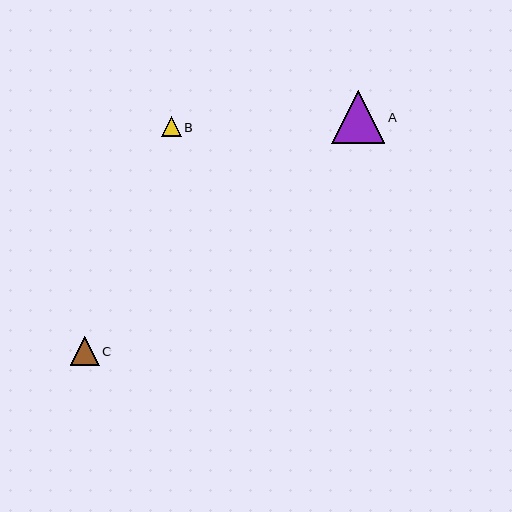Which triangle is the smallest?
Triangle B is the smallest with a size of approximately 19 pixels.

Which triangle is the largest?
Triangle A is the largest with a size of approximately 53 pixels.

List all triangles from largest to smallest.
From largest to smallest: A, C, B.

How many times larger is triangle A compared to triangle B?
Triangle A is approximately 2.8 times the size of triangle B.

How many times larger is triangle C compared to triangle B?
Triangle C is approximately 1.5 times the size of triangle B.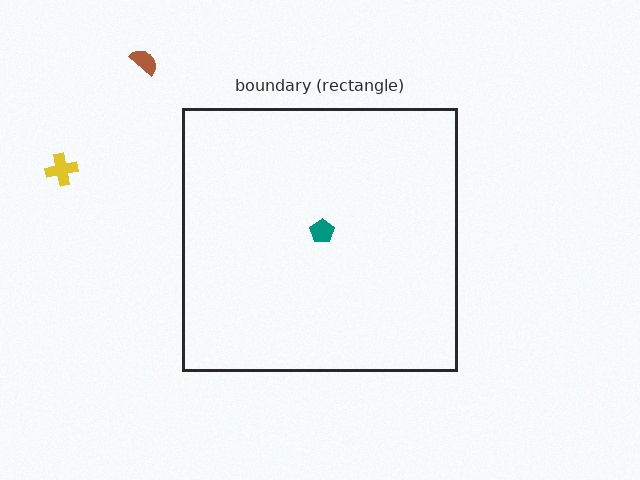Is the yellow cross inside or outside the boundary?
Outside.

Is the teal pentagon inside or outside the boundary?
Inside.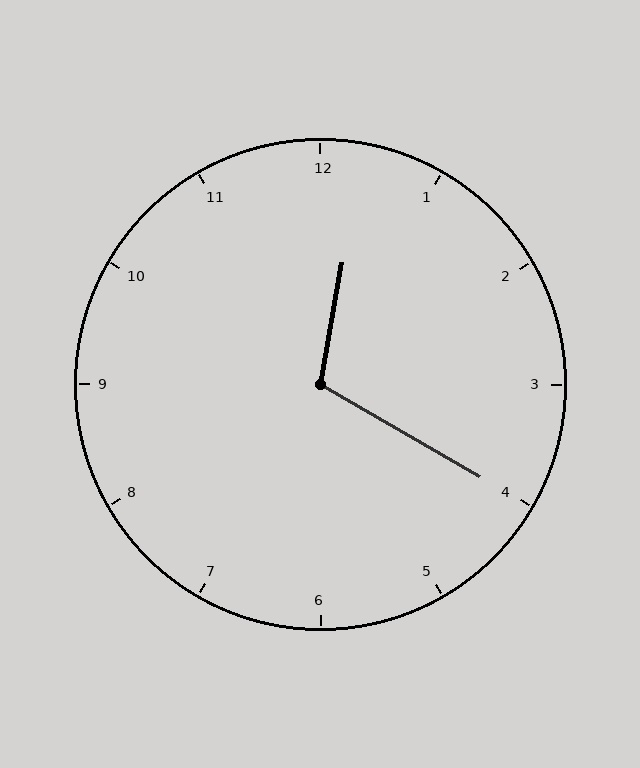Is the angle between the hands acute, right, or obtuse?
It is obtuse.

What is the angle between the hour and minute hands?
Approximately 110 degrees.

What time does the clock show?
12:20.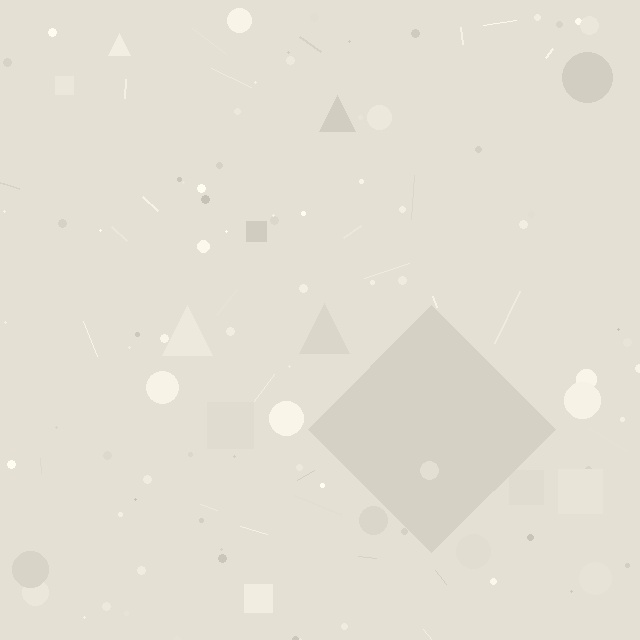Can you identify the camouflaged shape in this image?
The camouflaged shape is a diamond.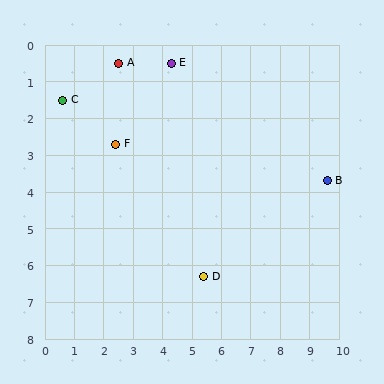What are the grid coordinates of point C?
Point C is at approximately (0.6, 1.5).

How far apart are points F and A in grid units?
Points F and A are about 2.2 grid units apart.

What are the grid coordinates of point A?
Point A is at approximately (2.5, 0.5).